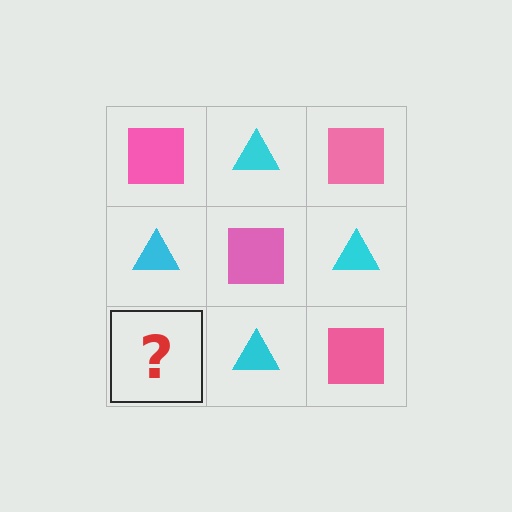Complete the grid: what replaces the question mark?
The question mark should be replaced with a pink square.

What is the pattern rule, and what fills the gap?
The rule is that it alternates pink square and cyan triangle in a checkerboard pattern. The gap should be filled with a pink square.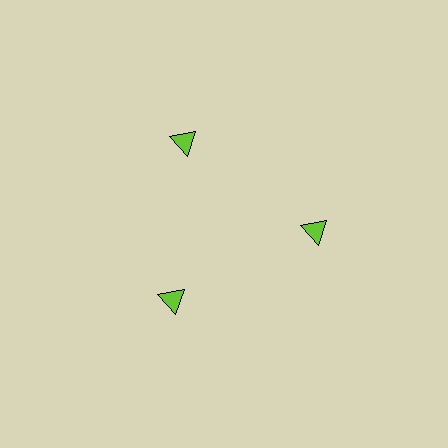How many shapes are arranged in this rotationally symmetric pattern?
There are 3 shapes, arranged in 3 groups of 1.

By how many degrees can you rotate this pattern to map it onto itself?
The pattern maps onto itself every 120 degrees of rotation.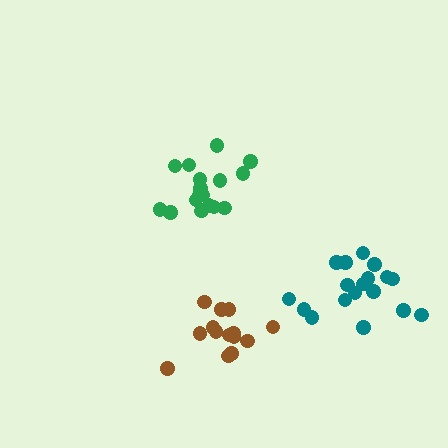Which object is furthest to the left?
The green cluster is leftmost.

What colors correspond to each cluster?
The clusters are colored: green, brown, teal.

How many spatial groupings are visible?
There are 3 spatial groupings.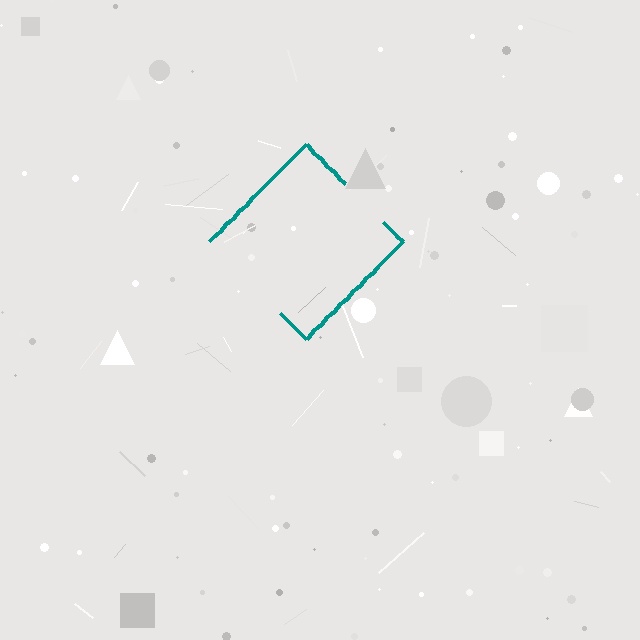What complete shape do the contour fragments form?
The contour fragments form a diamond.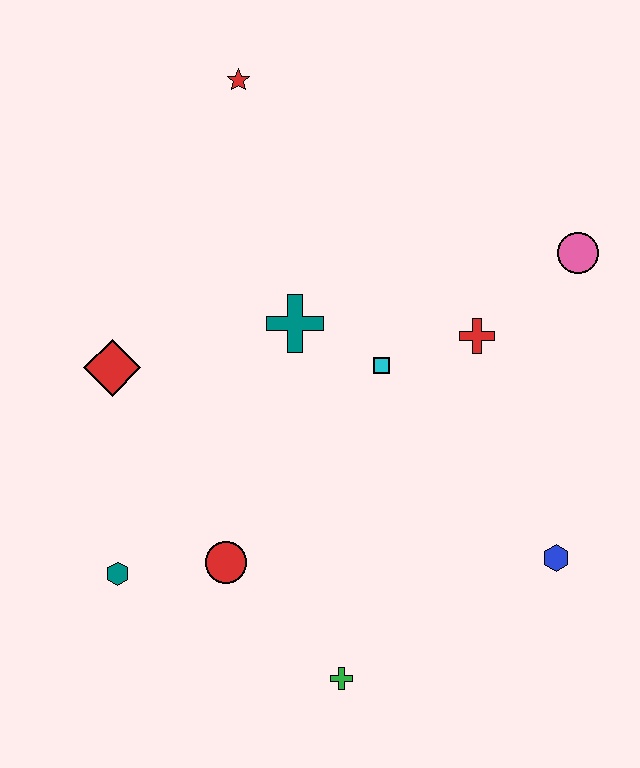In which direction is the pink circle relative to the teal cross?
The pink circle is to the right of the teal cross.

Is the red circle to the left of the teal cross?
Yes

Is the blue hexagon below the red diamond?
Yes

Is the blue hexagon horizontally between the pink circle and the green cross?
Yes